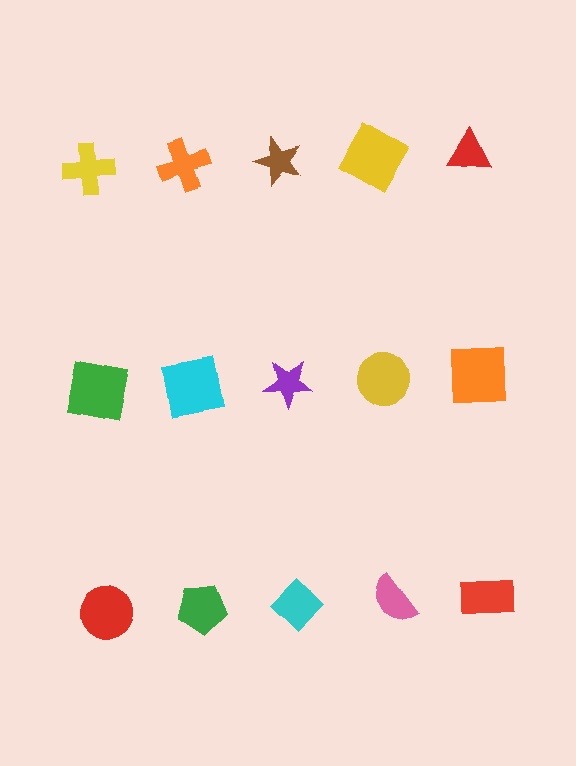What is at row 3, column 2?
A green pentagon.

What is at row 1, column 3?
A brown star.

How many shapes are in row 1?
5 shapes.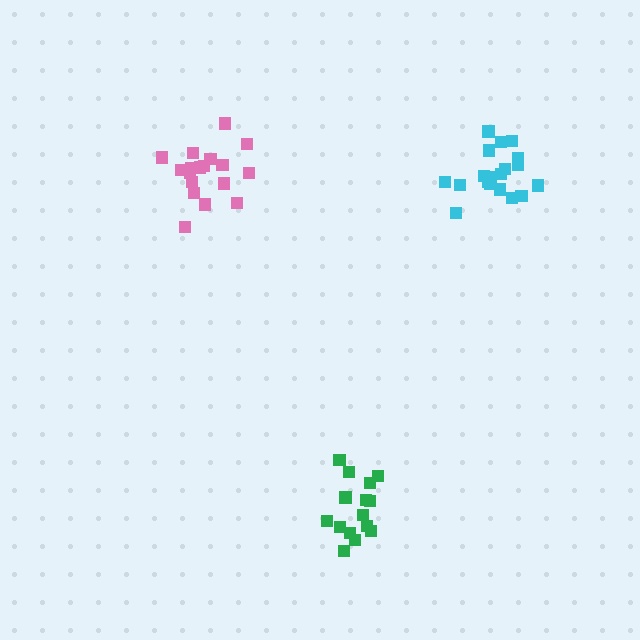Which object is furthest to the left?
The pink cluster is leftmost.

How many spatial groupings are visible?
There are 3 spatial groupings.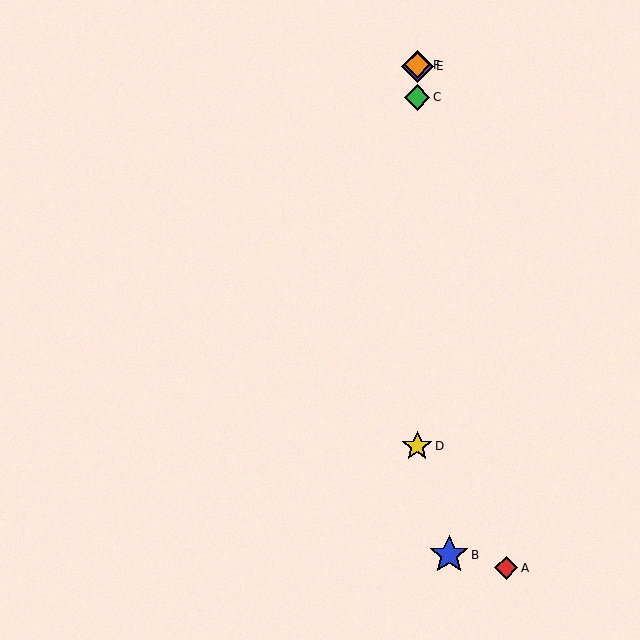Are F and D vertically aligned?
Yes, both are at x≈417.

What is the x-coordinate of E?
Object E is at x≈417.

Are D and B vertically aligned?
No, D is at x≈417 and B is at x≈449.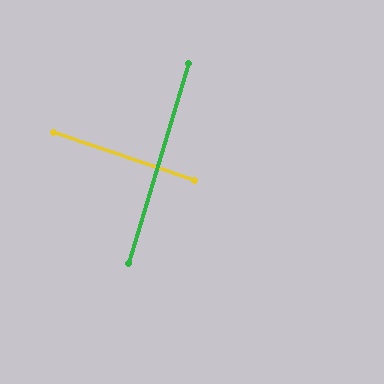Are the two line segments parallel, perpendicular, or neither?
Perpendicular — they meet at approximately 88°.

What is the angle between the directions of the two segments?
Approximately 88 degrees.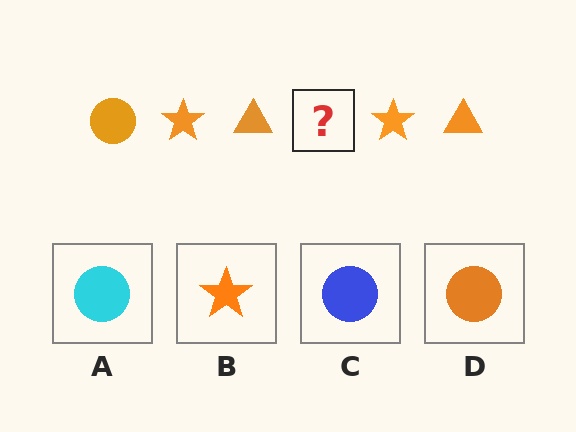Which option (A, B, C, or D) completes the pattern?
D.